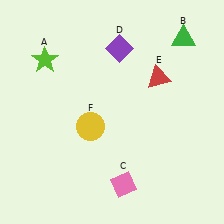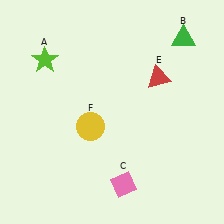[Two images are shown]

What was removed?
The purple diamond (D) was removed in Image 2.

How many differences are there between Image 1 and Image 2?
There is 1 difference between the two images.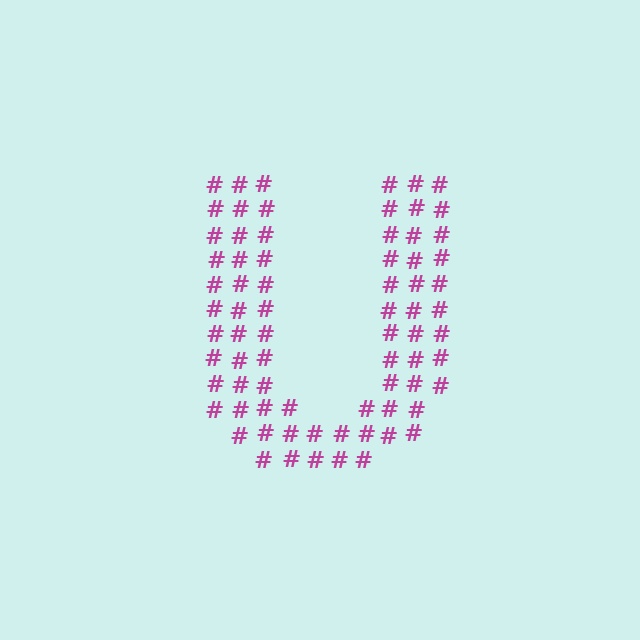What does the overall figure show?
The overall figure shows the letter U.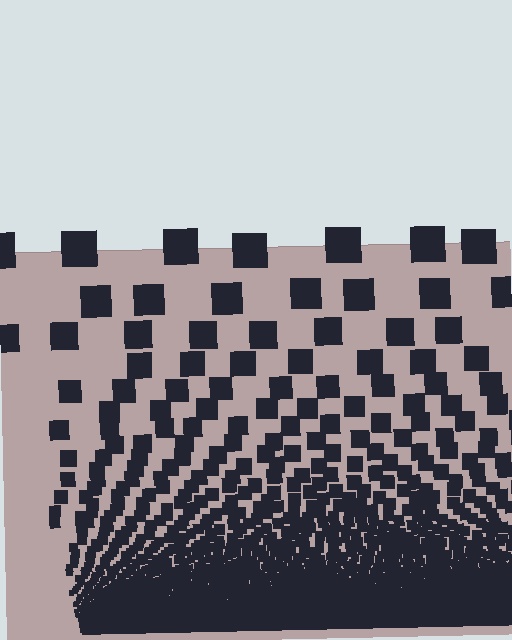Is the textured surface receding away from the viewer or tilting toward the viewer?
The surface appears to tilt toward the viewer. Texture elements get larger and sparser toward the top.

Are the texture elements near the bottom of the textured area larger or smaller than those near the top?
Smaller. The gradient is inverted — elements near the bottom are smaller and denser.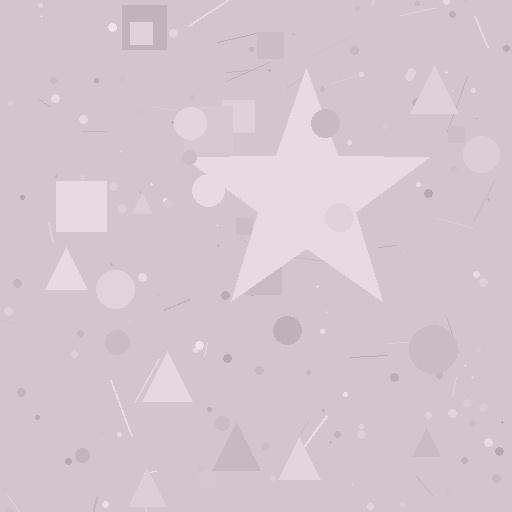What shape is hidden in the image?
A star is hidden in the image.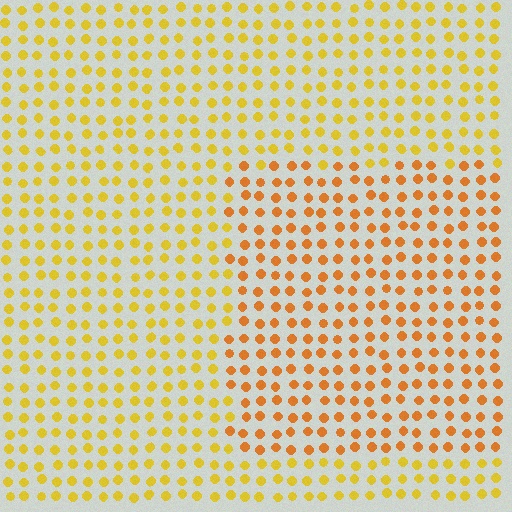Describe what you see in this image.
The image is filled with small yellow elements in a uniform arrangement. A rectangle-shaped region is visible where the elements are tinted to a slightly different hue, forming a subtle color boundary.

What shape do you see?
I see a rectangle.